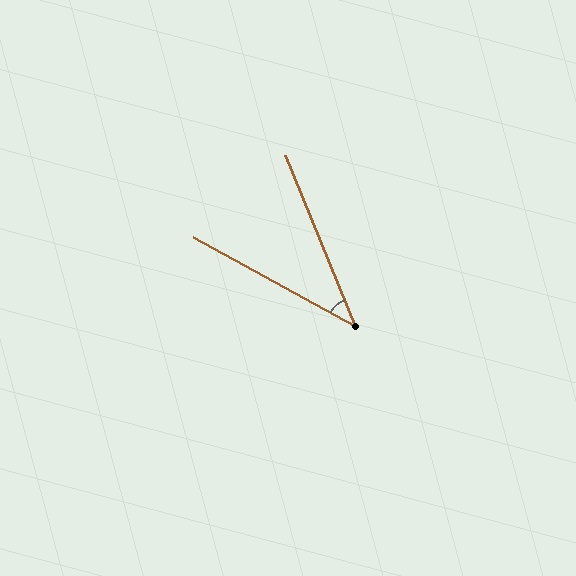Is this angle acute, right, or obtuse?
It is acute.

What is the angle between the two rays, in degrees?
Approximately 39 degrees.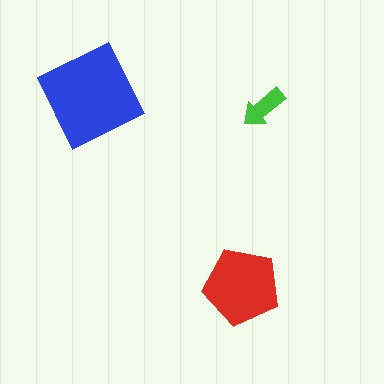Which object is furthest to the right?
The green arrow is rightmost.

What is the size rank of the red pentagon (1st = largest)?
2nd.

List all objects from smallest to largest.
The green arrow, the red pentagon, the blue square.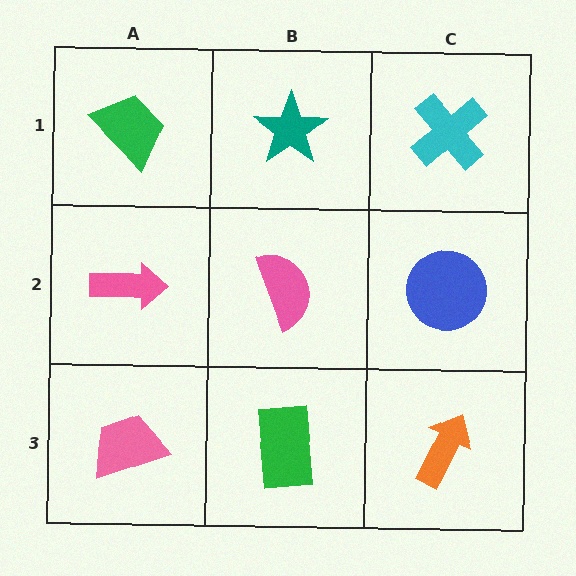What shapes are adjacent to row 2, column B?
A teal star (row 1, column B), a green rectangle (row 3, column B), a pink arrow (row 2, column A), a blue circle (row 2, column C).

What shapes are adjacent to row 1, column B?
A pink semicircle (row 2, column B), a green trapezoid (row 1, column A), a cyan cross (row 1, column C).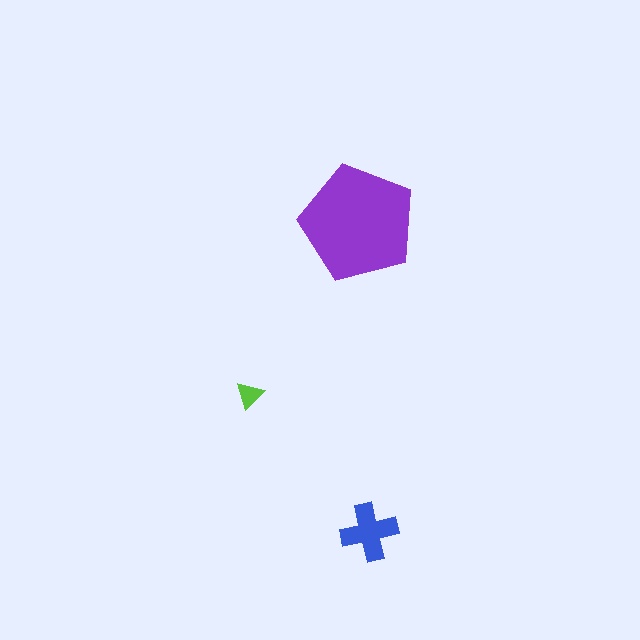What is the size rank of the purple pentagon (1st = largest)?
1st.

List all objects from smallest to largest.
The lime triangle, the blue cross, the purple pentagon.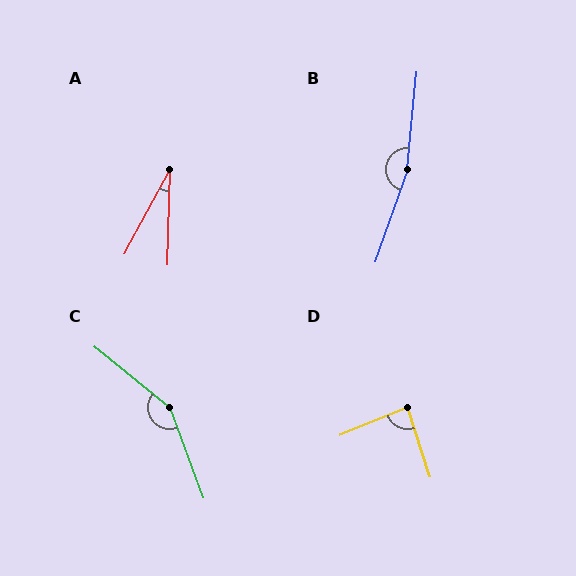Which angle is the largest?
B, at approximately 166 degrees.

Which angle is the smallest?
A, at approximately 26 degrees.